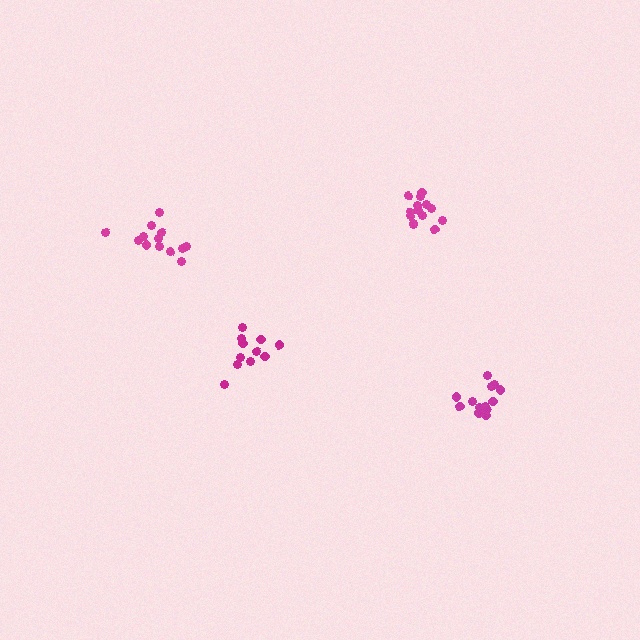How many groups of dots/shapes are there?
There are 4 groups.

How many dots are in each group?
Group 1: 11 dots, Group 2: 13 dots, Group 3: 14 dots, Group 4: 13 dots (51 total).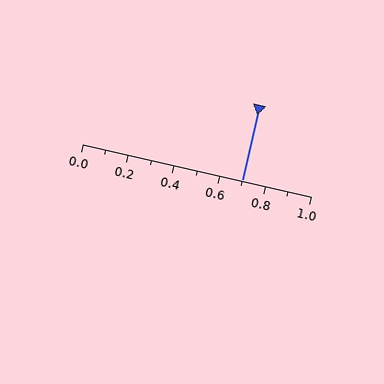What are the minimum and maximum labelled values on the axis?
The axis runs from 0.0 to 1.0.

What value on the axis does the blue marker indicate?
The marker indicates approximately 0.7.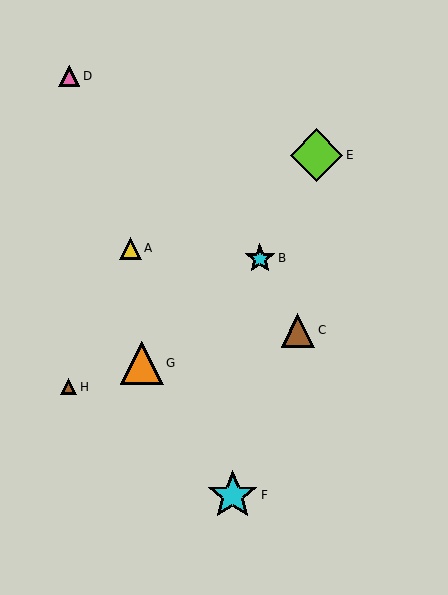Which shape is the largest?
The lime diamond (labeled E) is the largest.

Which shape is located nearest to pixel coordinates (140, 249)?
The yellow triangle (labeled A) at (131, 248) is nearest to that location.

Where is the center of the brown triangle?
The center of the brown triangle is at (298, 330).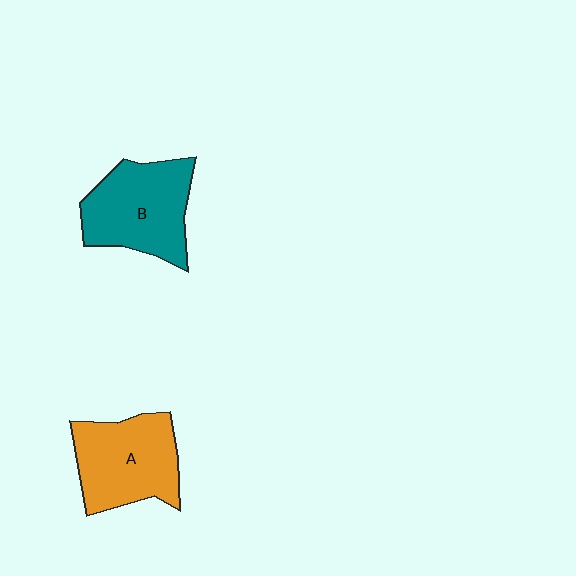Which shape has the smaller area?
Shape A (orange).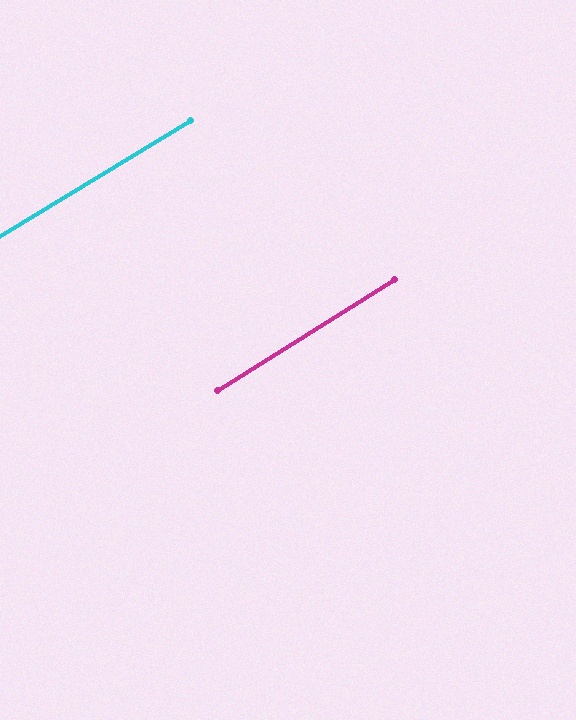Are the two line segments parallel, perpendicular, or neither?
Parallel — their directions differ by only 0.9°.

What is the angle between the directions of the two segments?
Approximately 1 degree.